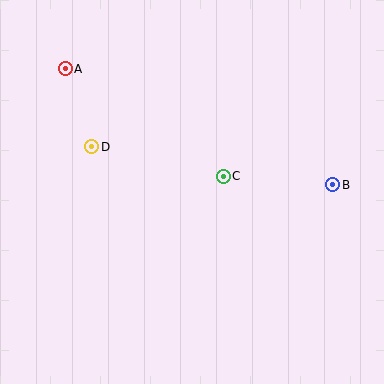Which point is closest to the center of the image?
Point C at (223, 176) is closest to the center.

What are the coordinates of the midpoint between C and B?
The midpoint between C and B is at (278, 181).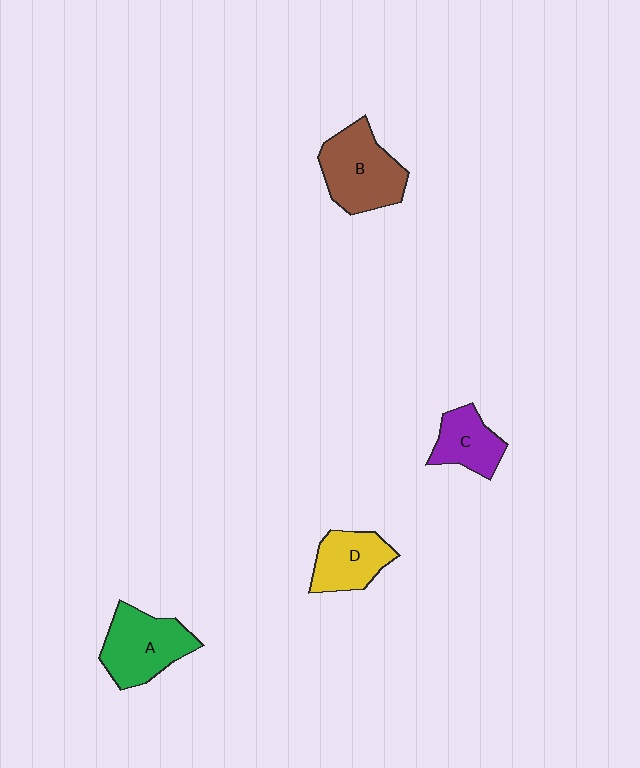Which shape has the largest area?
Shape B (brown).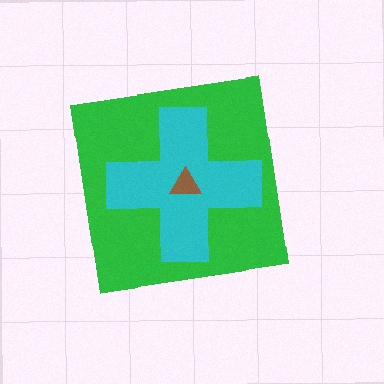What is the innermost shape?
The brown triangle.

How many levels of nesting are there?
3.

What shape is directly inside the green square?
The cyan cross.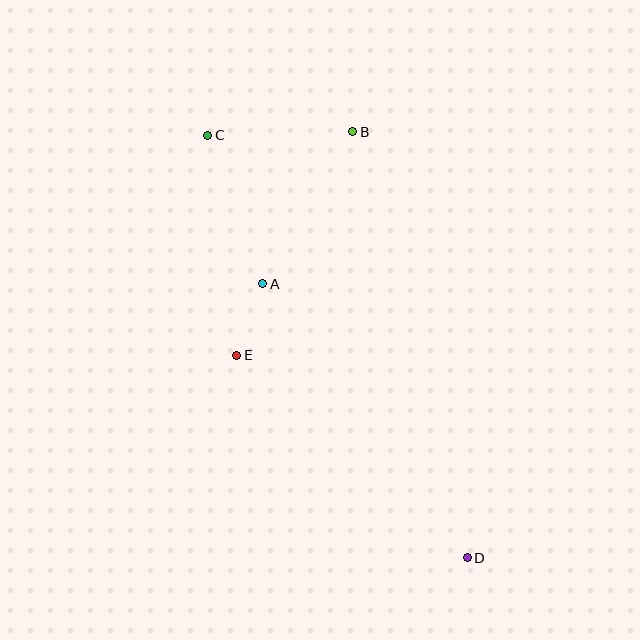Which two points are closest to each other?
Points A and E are closest to each other.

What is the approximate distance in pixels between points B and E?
The distance between B and E is approximately 252 pixels.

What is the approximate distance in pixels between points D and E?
The distance between D and E is approximately 307 pixels.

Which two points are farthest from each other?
Points C and D are farthest from each other.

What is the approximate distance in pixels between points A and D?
The distance between A and D is approximately 342 pixels.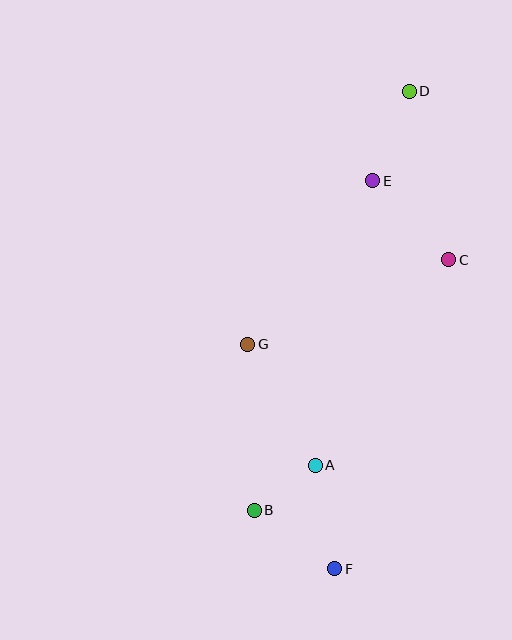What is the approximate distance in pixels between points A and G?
The distance between A and G is approximately 139 pixels.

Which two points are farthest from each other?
Points D and F are farthest from each other.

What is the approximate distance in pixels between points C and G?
The distance between C and G is approximately 218 pixels.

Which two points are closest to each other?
Points A and B are closest to each other.